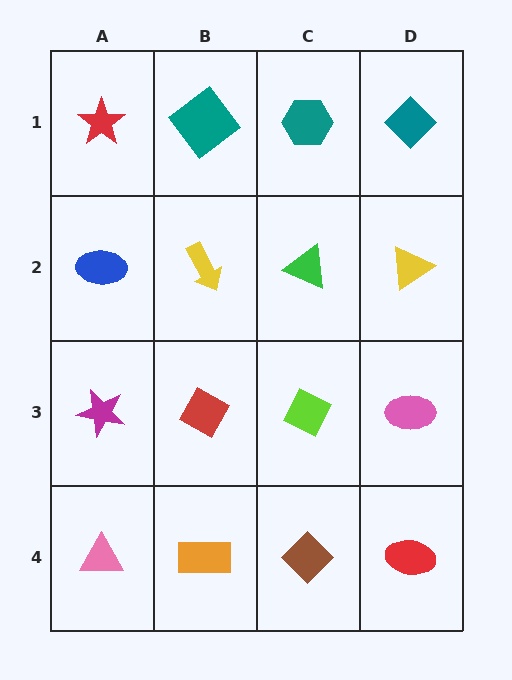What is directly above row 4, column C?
A lime diamond.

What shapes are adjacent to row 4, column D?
A pink ellipse (row 3, column D), a brown diamond (row 4, column C).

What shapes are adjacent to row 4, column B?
A red diamond (row 3, column B), a pink triangle (row 4, column A), a brown diamond (row 4, column C).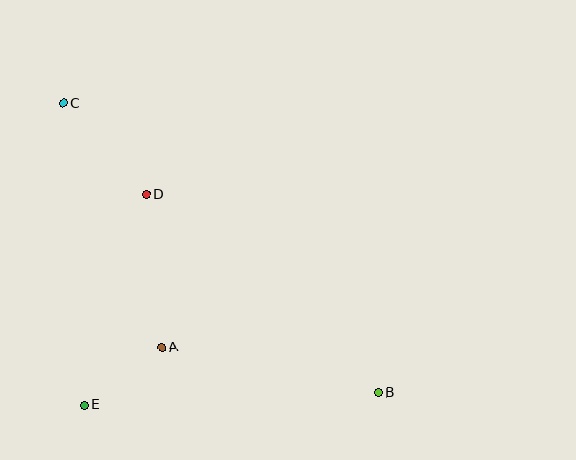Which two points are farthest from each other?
Points B and C are farthest from each other.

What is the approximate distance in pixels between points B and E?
The distance between B and E is approximately 294 pixels.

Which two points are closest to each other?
Points A and E are closest to each other.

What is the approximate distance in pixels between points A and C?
The distance between A and C is approximately 263 pixels.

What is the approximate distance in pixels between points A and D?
The distance between A and D is approximately 154 pixels.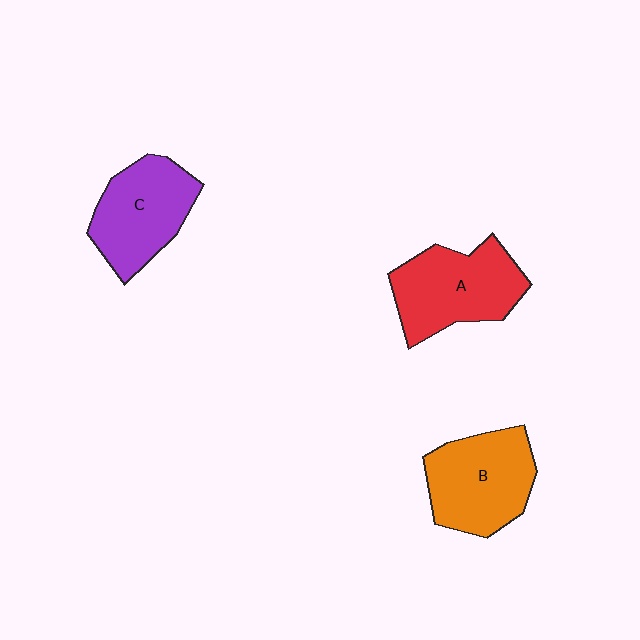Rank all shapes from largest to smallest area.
From largest to smallest: A (red), B (orange), C (purple).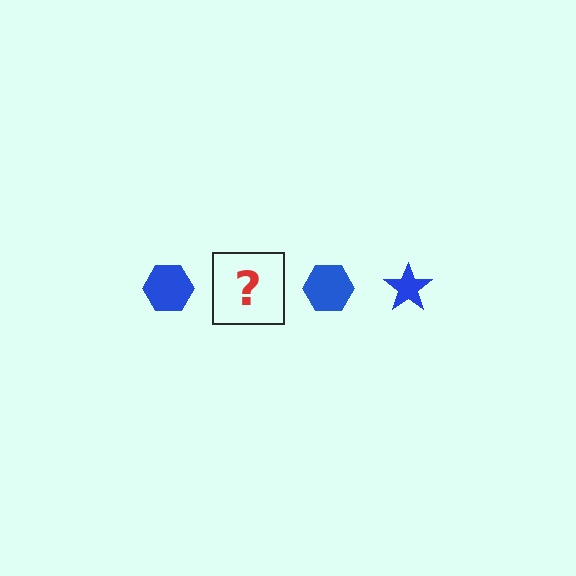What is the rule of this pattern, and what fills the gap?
The rule is that the pattern cycles through hexagon, star shapes in blue. The gap should be filled with a blue star.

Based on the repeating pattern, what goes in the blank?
The blank should be a blue star.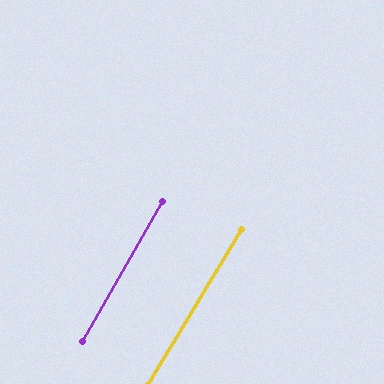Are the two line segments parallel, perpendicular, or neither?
Parallel — their directions differ by only 1.2°.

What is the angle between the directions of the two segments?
Approximately 1 degree.